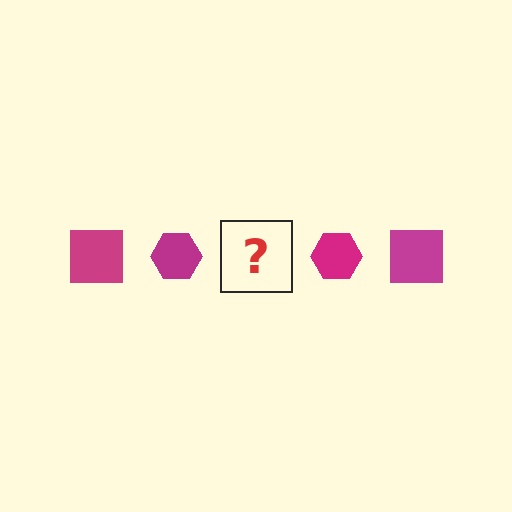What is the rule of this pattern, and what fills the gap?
The rule is that the pattern cycles through square, hexagon shapes in magenta. The gap should be filled with a magenta square.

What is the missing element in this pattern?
The missing element is a magenta square.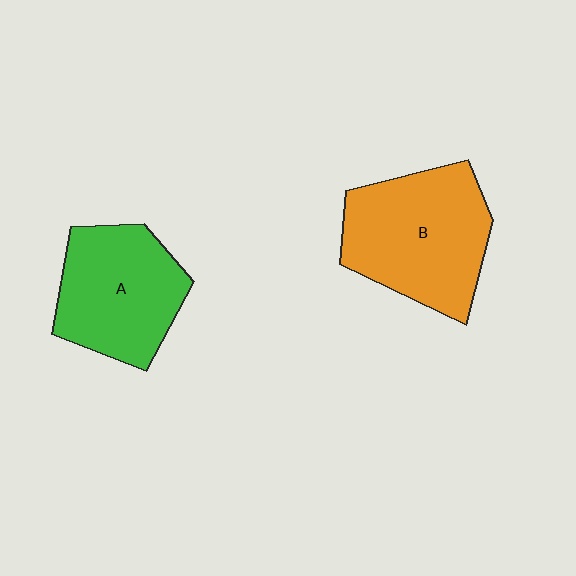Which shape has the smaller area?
Shape A (green).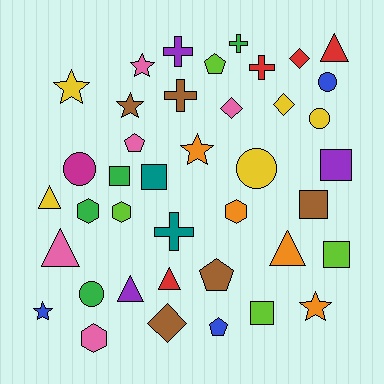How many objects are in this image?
There are 40 objects.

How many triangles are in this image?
There are 6 triangles.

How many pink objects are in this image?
There are 5 pink objects.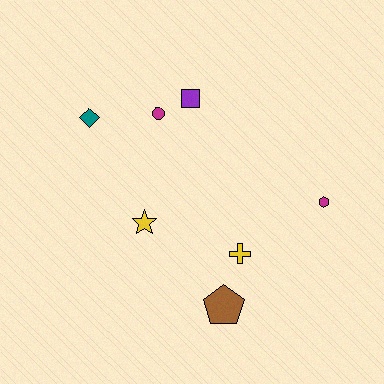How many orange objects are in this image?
There are no orange objects.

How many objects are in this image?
There are 7 objects.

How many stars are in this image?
There is 1 star.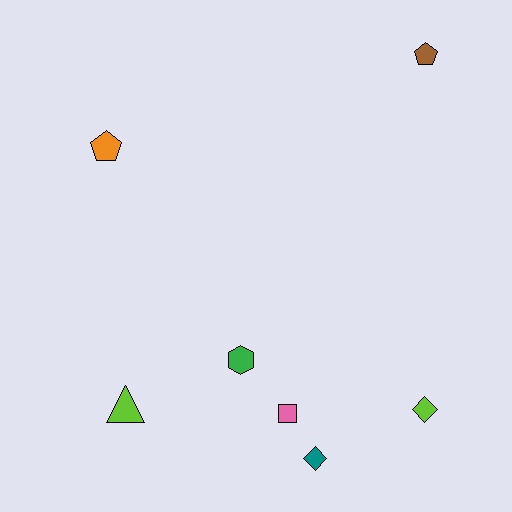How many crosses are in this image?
There are no crosses.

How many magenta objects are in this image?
There are no magenta objects.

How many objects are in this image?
There are 7 objects.